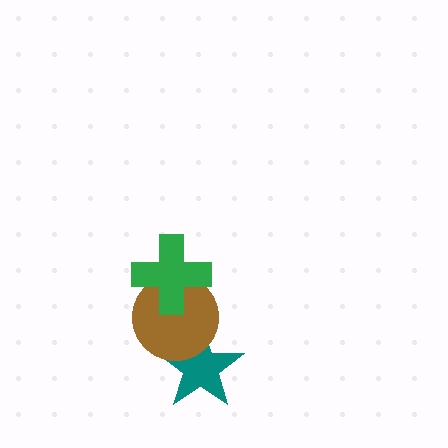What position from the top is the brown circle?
The brown circle is 2nd from the top.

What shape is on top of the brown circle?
The green cross is on top of the brown circle.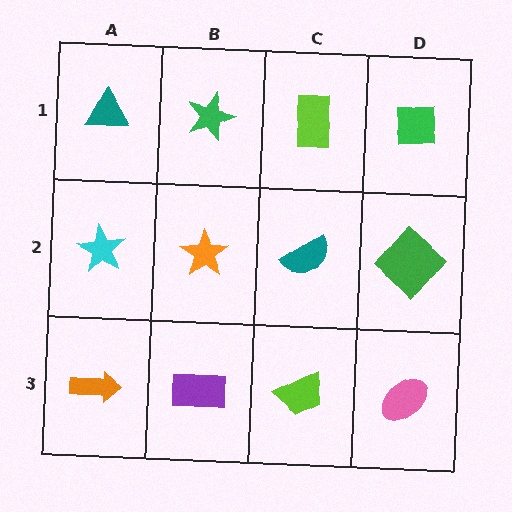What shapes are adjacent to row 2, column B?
A green star (row 1, column B), a purple rectangle (row 3, column B), a cyan star (row 2, column A), a teal semicircle (row 2, column C).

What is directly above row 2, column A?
A teal triangle.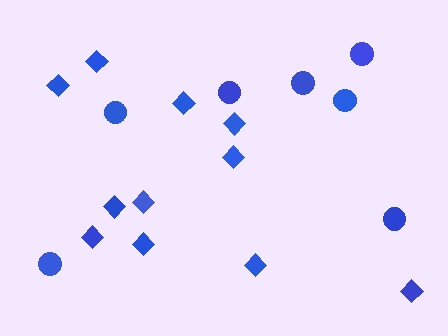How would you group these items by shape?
There are 2 groups: one group of circles (7) and one group of diamonds (11).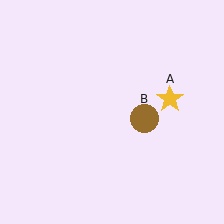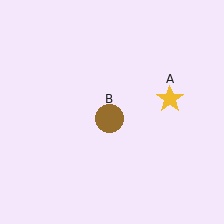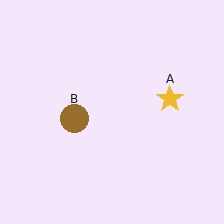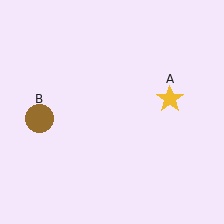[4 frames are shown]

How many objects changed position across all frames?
1 object changed position: brown circle (object B).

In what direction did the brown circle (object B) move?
The brown circle (object B) moved left.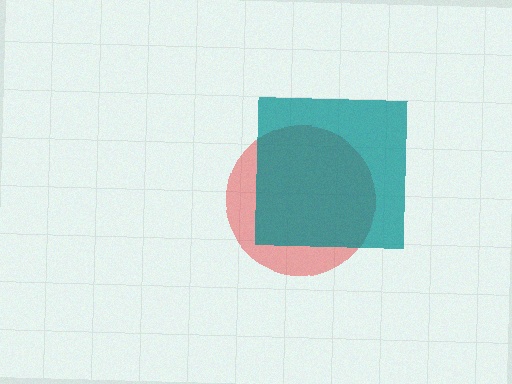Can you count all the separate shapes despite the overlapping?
Yes, there are 2 separate shapes.